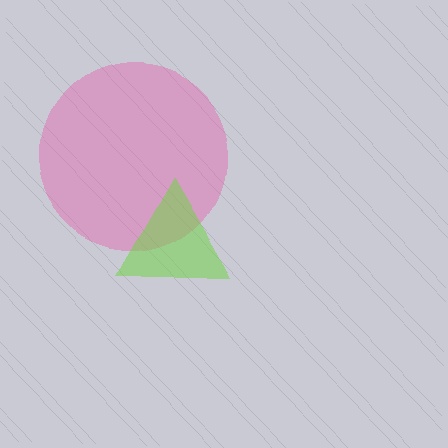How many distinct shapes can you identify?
There are 2 distinct shapes: a pink circle, a lime triangle.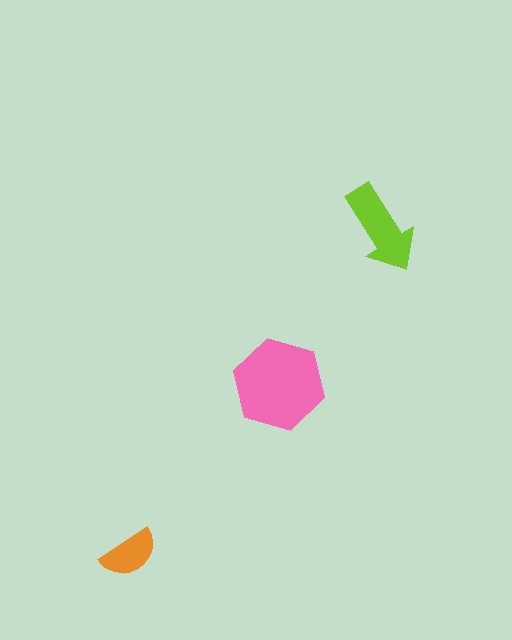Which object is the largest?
The pink hexagon.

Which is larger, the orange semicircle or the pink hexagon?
The pink hexagon.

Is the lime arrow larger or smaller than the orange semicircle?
Larger.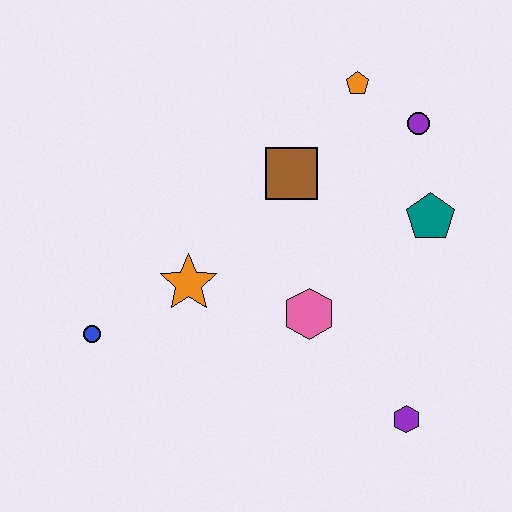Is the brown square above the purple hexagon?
Yes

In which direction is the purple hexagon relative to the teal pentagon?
The purple hexagon is below the teal pentagon.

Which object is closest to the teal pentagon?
The purple circle is closest to the teal pentagon.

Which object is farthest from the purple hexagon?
The orange pentagon is farthest from the purple hexagon.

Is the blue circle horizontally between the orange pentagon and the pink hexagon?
No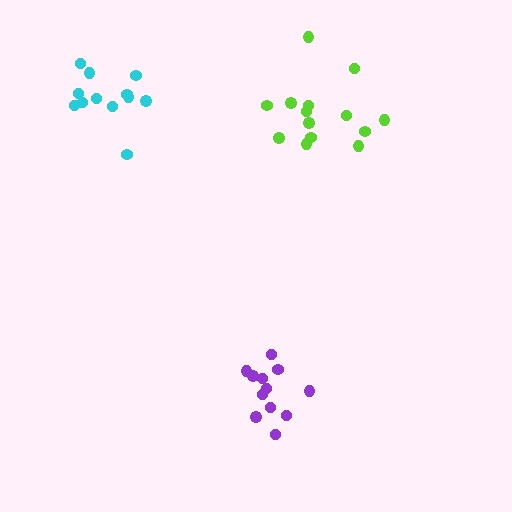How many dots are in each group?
Group 1: 12 dots, Group 2: 14 dots, Group 3: 12 dots (38 total).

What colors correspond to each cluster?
The clusters are colored: purple, lime, cyan.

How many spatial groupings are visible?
There are 3 spatial groupings.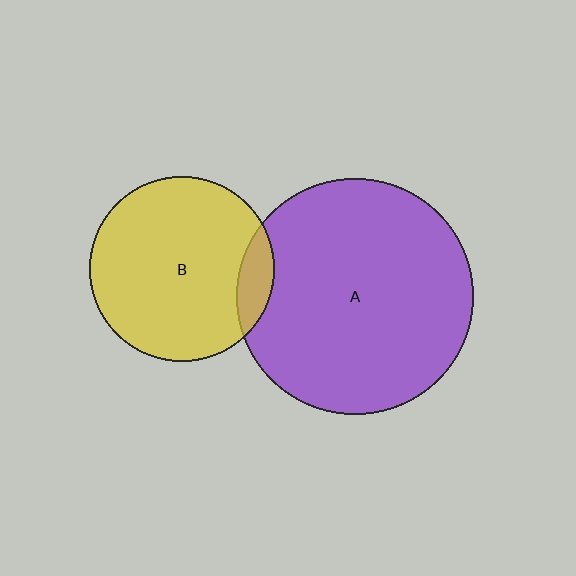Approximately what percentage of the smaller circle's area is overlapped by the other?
Approximately 10%.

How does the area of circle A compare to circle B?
Approximately 1.6 times.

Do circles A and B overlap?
Yes.